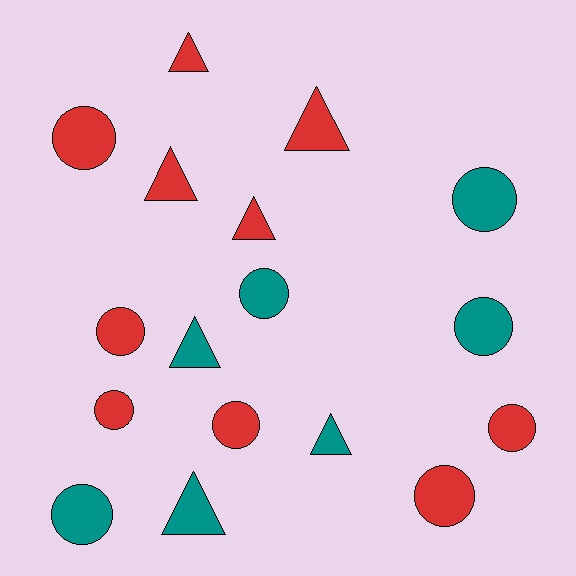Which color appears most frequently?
Red, with 10 objects.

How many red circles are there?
There are 6 red circles.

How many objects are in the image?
There are 17 objects.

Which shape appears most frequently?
Circle, with 10 objects.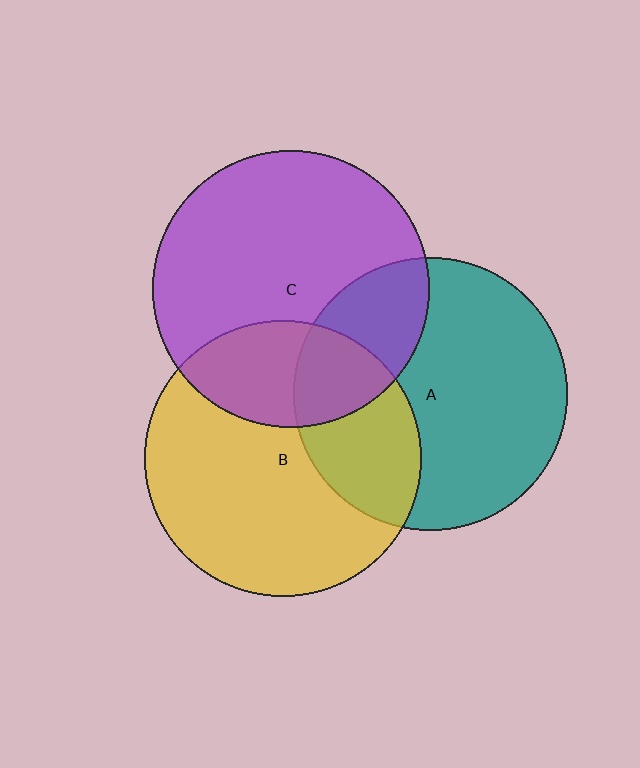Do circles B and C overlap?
Yes.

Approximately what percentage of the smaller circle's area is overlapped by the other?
Approximately 25%.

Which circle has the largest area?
Circle C (purple).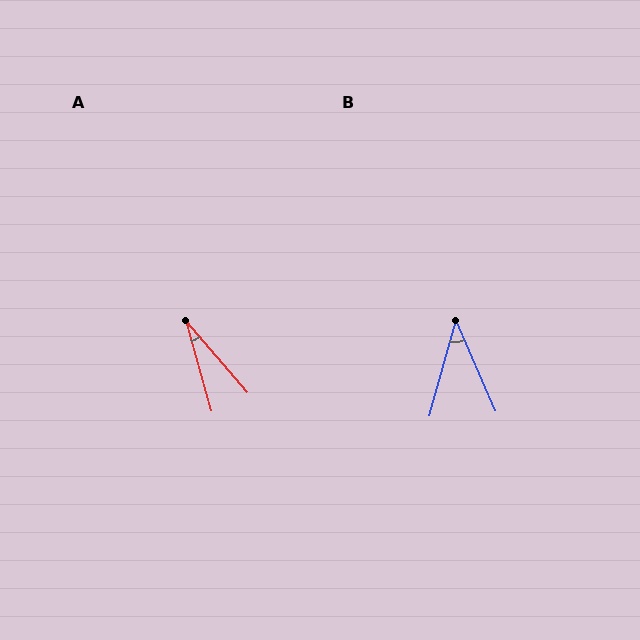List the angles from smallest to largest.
A (25°), B (40°).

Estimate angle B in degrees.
Approximately 40 degrees.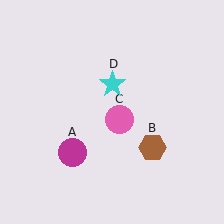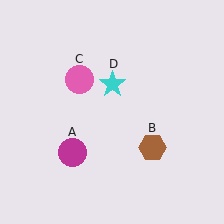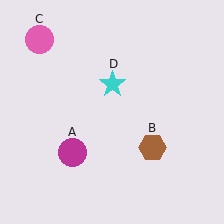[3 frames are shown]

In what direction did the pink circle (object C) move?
The pink circle (object C) moved up and to the left.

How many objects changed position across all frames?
1 object changed position: pink circle (object C).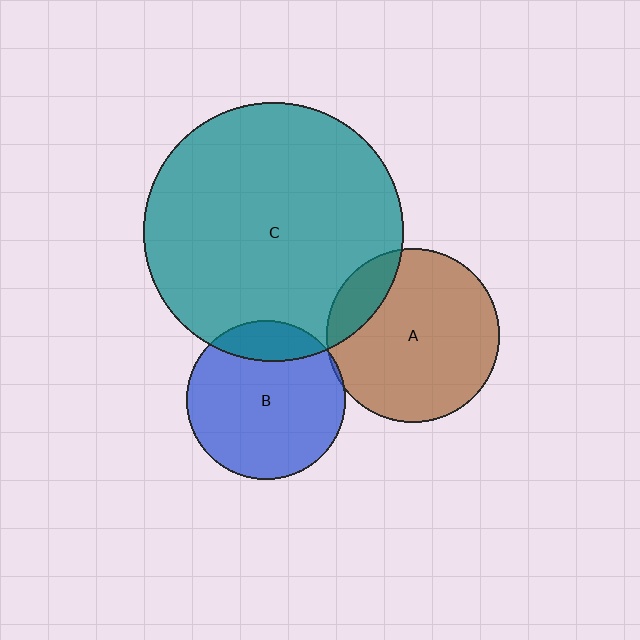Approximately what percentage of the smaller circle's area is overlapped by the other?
Approximately 5%.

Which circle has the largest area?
Circle C (teal).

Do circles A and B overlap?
Yes.